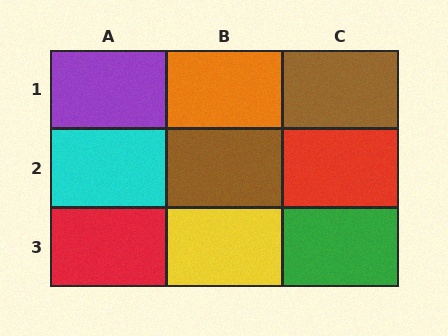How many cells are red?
2 cells are red.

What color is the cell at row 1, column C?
Brown.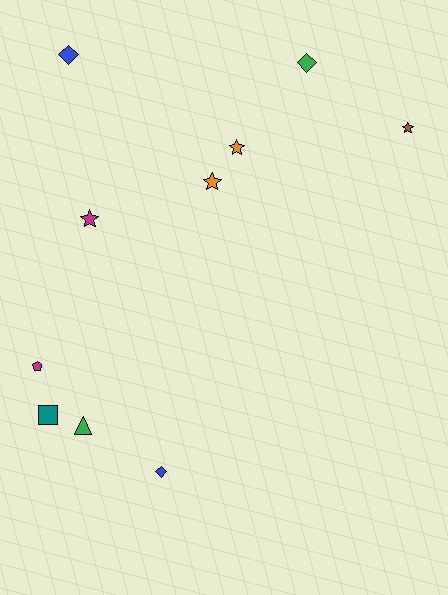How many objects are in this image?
There are 10 objects.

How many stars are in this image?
There are 4 stars.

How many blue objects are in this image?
There are 2 blue objects.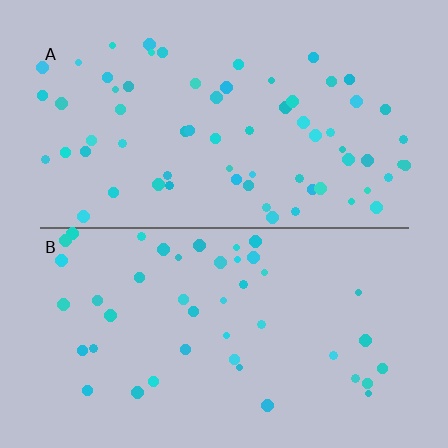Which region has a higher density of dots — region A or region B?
A (the top).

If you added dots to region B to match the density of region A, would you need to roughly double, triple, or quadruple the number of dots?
Approximately double.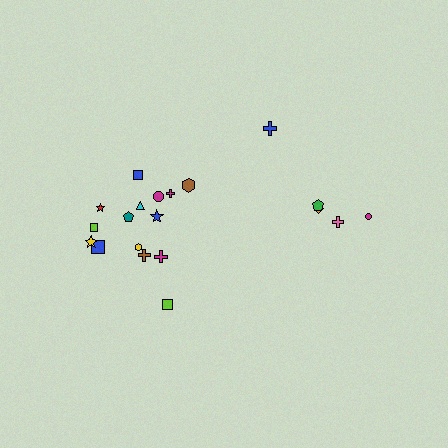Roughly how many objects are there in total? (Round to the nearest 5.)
Roughly 20 objects in total.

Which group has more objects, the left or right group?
The left group.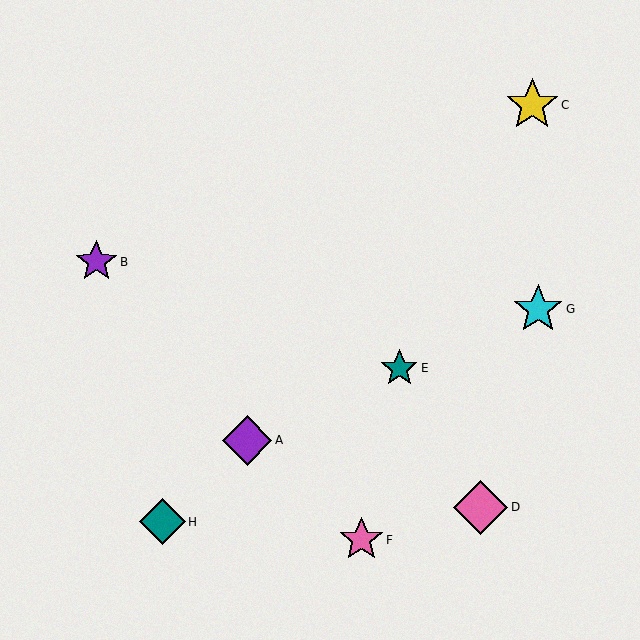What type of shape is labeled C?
Shape C is a yellow star.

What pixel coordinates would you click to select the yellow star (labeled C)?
Click at (532, 105) to select the yellow star C.